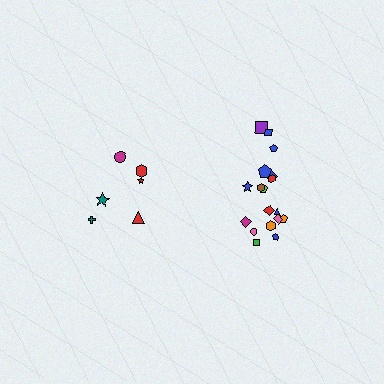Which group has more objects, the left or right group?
The right group.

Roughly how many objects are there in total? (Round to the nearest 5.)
Roughly 25 objects in total.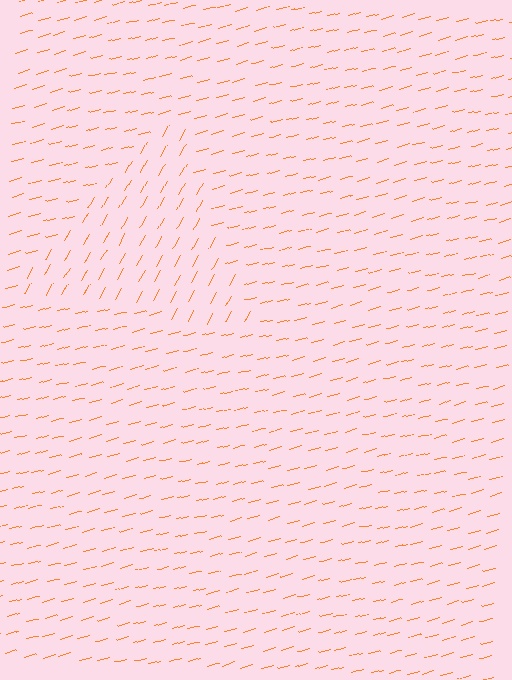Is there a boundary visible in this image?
Yes, there is a texture boundary formed by a change in line orientation.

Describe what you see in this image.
The image is filled with small orange line segments. A triangle region in the image has lines oriented differently from the surrounding lines, creating a visible texture boundary.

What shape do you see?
I see a triangle.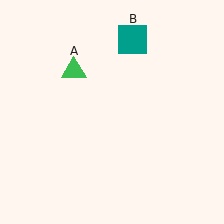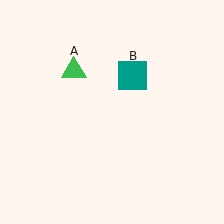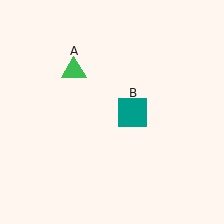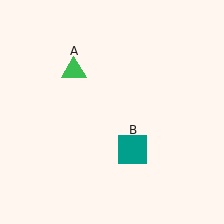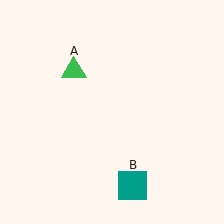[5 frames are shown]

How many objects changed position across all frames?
1 object changed position: teal square (object B).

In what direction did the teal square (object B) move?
The teal square (object B) moved down.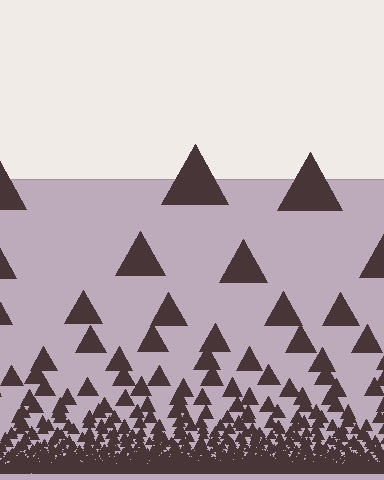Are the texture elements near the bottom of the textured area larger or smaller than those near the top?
Smaller. The gradient is inverted — elements near the bottom are smaller and denser.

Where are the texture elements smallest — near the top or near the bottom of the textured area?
Near the bottom.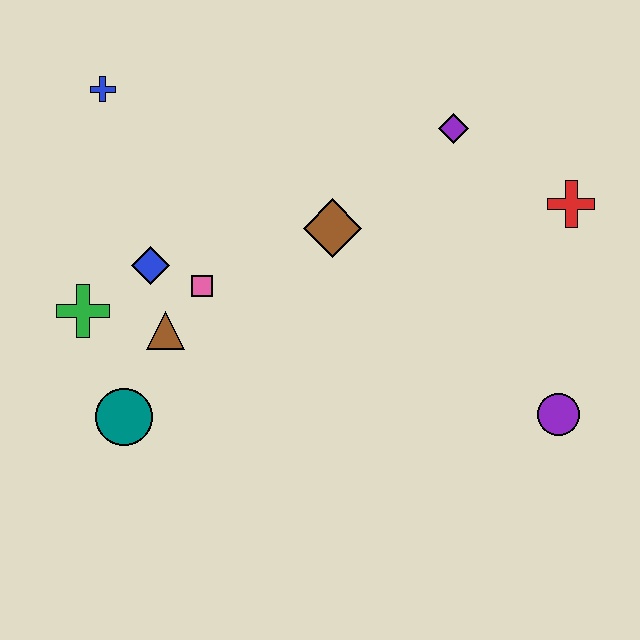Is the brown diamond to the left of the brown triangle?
No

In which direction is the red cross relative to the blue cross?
The red cross is to the right of the blue cross.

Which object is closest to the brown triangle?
The pink square is closest to the brown triangle.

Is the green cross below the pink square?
Yes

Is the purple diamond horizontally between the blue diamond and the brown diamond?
No